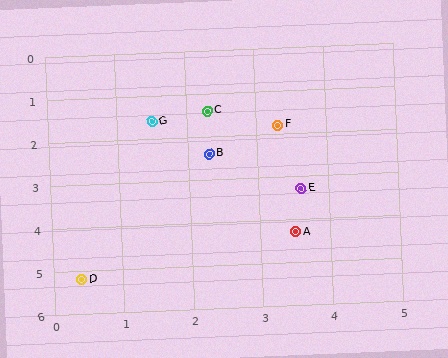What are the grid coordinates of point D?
Point D is at approximately (0.4, 5.2).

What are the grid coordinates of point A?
Point A is at approximately (3.5, 4.3).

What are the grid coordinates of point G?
Point G is at approximately (1.5, 1.6).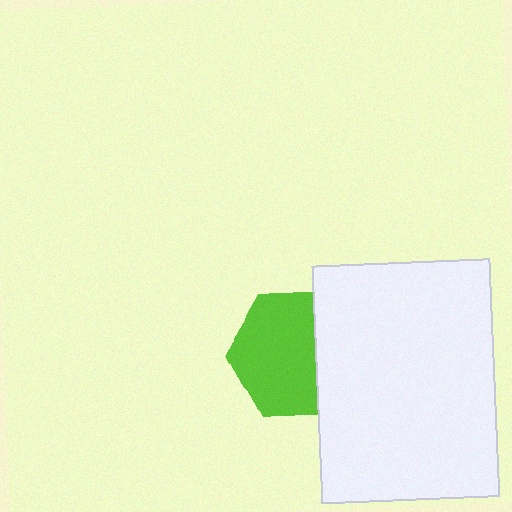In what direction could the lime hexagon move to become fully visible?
The lime hexagon could move left. That would shift it out from behind the white rectangle entirely.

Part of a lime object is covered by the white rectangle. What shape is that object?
It is a hexagon.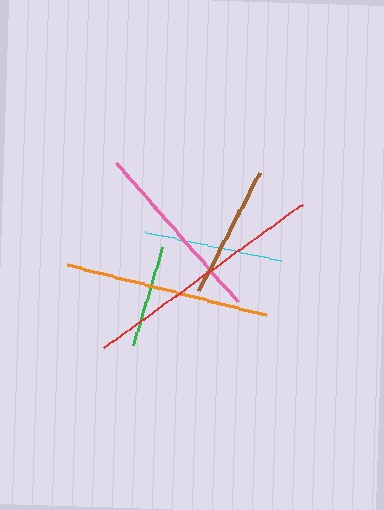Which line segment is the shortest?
The green line is the shortest at approximately 102 pixels.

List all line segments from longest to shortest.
From longest to shortest: red, orange, pink, cyan, brown, green.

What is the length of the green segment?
The green segment is approximately 102 pixels long.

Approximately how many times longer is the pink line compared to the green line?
The pink line is approximately 1.8 times the length of the green line.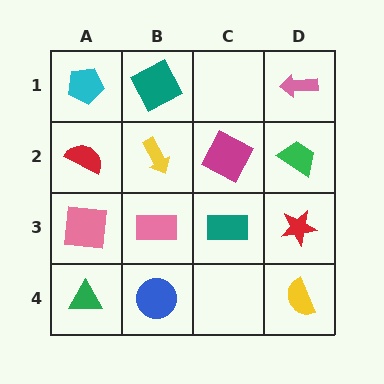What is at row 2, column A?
A red semicircle.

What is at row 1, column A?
A cyan pentagon.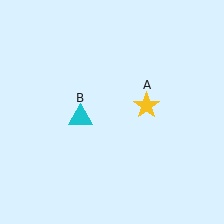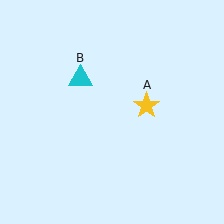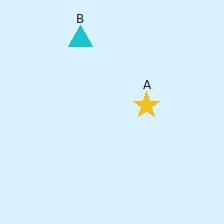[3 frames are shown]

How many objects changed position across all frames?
1 object changed position: cyan triangle (object B).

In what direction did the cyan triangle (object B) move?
The cyan triangle (object B) moved up.